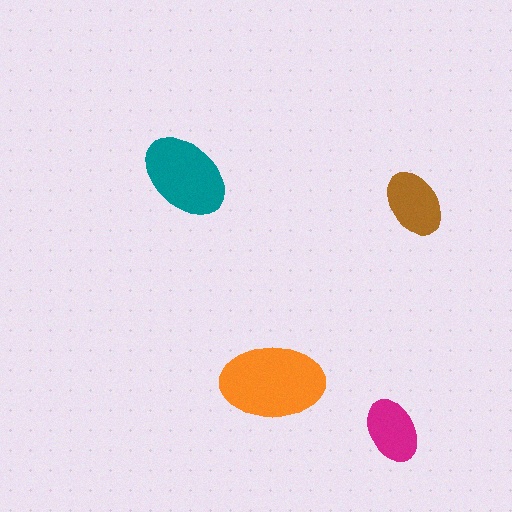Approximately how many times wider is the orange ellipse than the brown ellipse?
About 1.5 times wider.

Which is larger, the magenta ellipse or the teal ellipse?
The teal one.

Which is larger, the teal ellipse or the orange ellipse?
The orange one.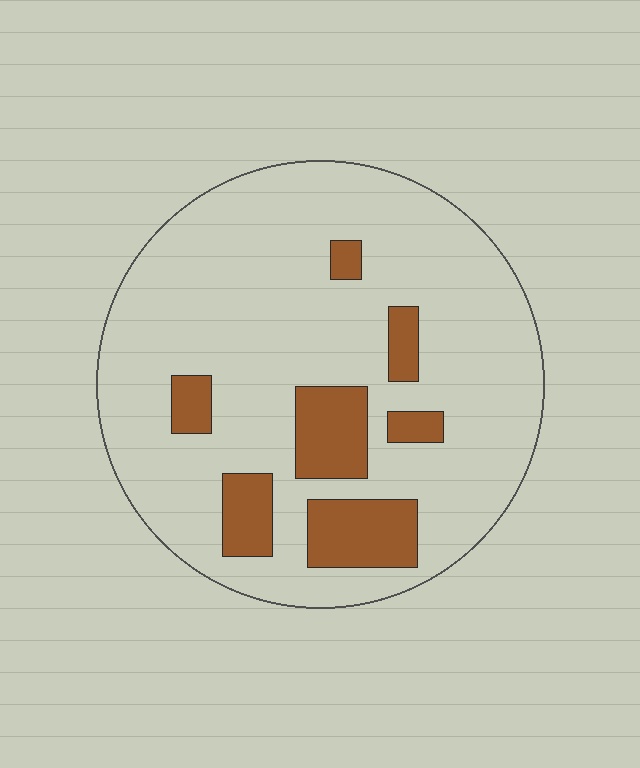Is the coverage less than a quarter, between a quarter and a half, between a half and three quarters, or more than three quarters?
Less than a quarter.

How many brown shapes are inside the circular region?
7.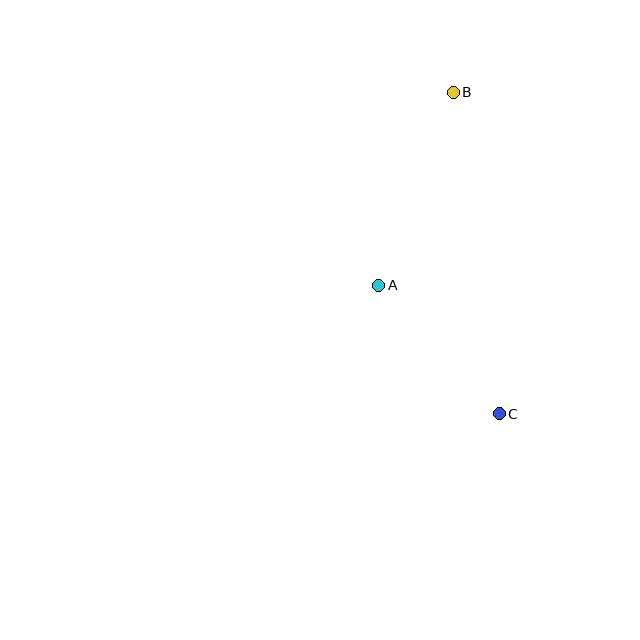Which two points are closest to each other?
Points A and C are closest to each other.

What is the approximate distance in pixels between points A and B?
The distance between A and B is approximately 207 pixels.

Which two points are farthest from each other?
Points B and C are farthest from each other.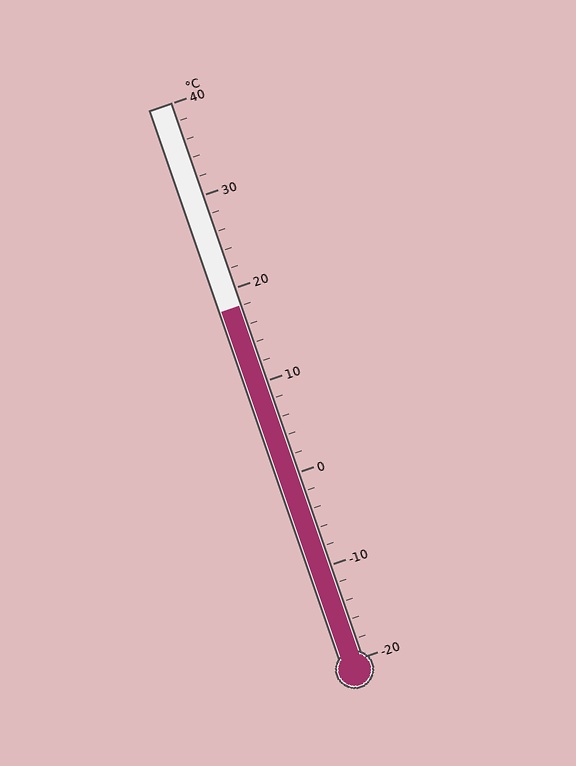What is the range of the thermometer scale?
The thermometer scale ranges from -20°C to 40°C.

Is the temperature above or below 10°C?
The temperature is above 10°C.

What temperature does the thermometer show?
The thermometer shows approximately 18°C.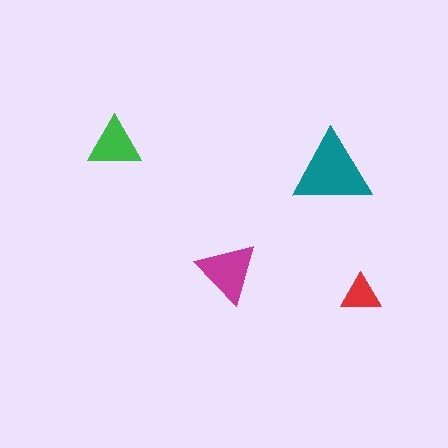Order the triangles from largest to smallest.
the teal one, the magenta one, the green one, the red one.